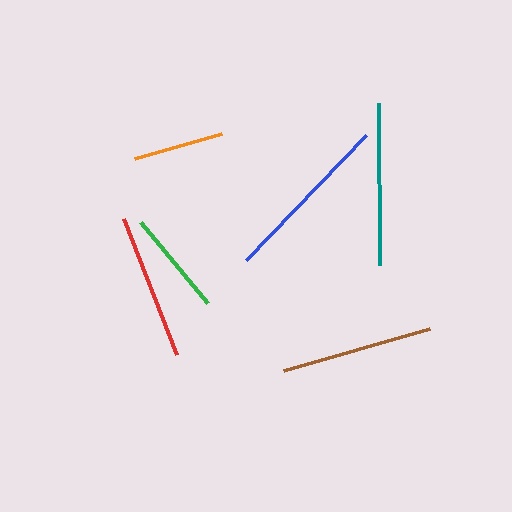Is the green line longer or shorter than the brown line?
The brown line is longer than the green line.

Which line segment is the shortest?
The orange line is the shortest at approximately 90 pixels.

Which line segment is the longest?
The blue line is the longest at approximately 173 pixels.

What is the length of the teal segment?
The teal segment is approximately 162 pixels long.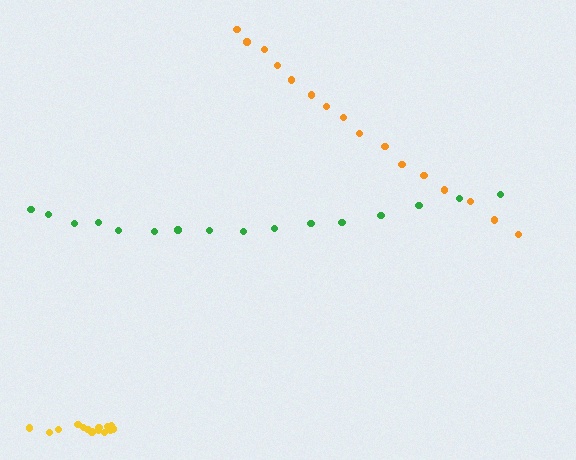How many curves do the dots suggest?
There are 3 distinct paths.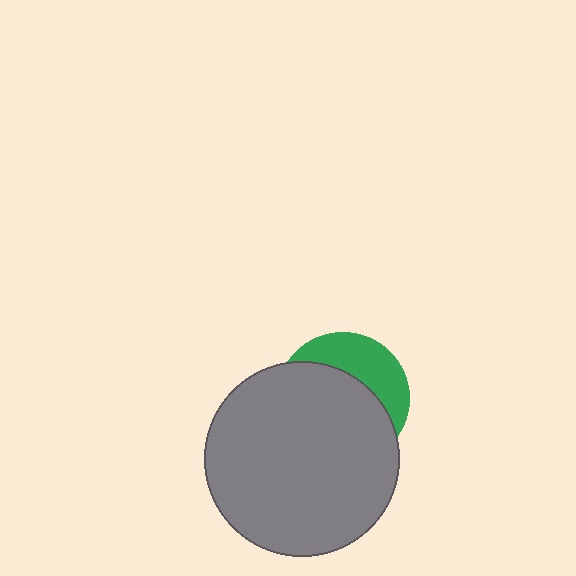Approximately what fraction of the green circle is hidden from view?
Roughly 66% of the green circle is hidden behind the gray circle.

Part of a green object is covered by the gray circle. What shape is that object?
It is a circle.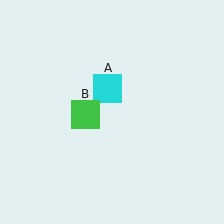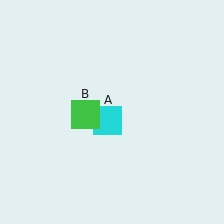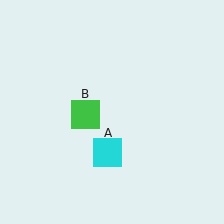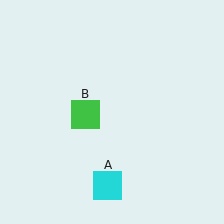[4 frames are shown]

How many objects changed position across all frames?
1 object changed position: cyan square (object A).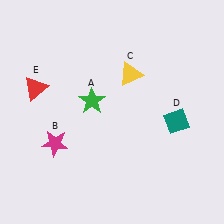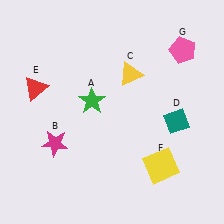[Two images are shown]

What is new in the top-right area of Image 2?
A pink pentagon (G) was added in the top-right area of Image 2.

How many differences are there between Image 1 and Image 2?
There are 2 differences between the two images.